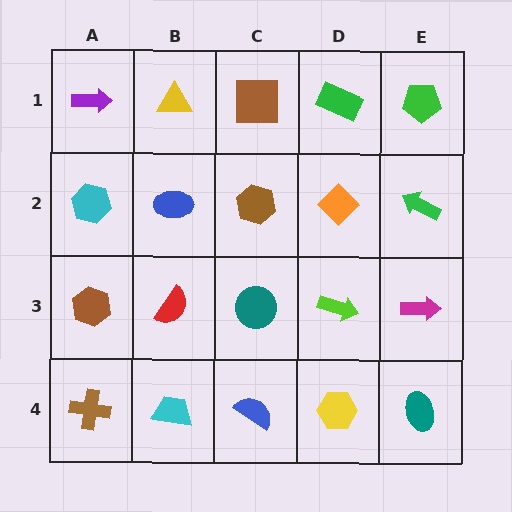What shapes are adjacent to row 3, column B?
A blue ellipse (row 2, column B), a cyan trapezoid (row 4, column B), a brown hexagon (row 3, column A), a teal circle (row 3, column C).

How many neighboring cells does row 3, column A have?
3.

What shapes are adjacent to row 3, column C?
A brown hexagon (row 2, column C), a blue semicircle (row 4, column C), a red semicircle (row 3, column B), a lime arrow (row 3, column D).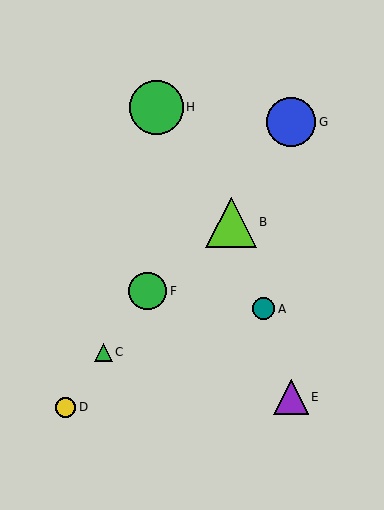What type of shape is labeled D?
Shape D is a yellow circle.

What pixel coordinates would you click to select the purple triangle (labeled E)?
Click at (291, 397) to select the purple triangle E.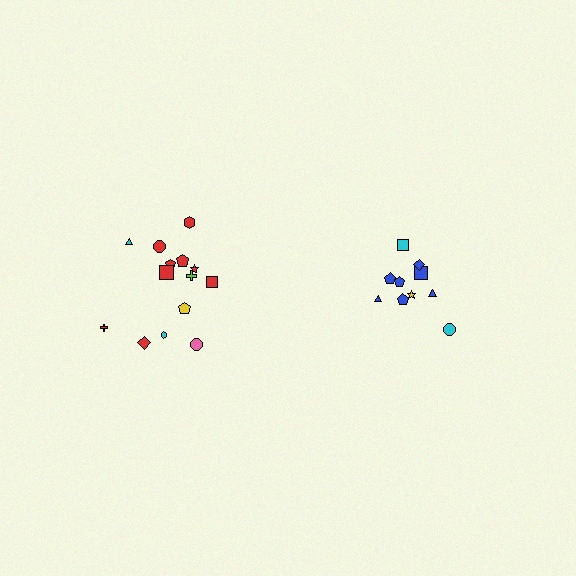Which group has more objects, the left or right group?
The left group.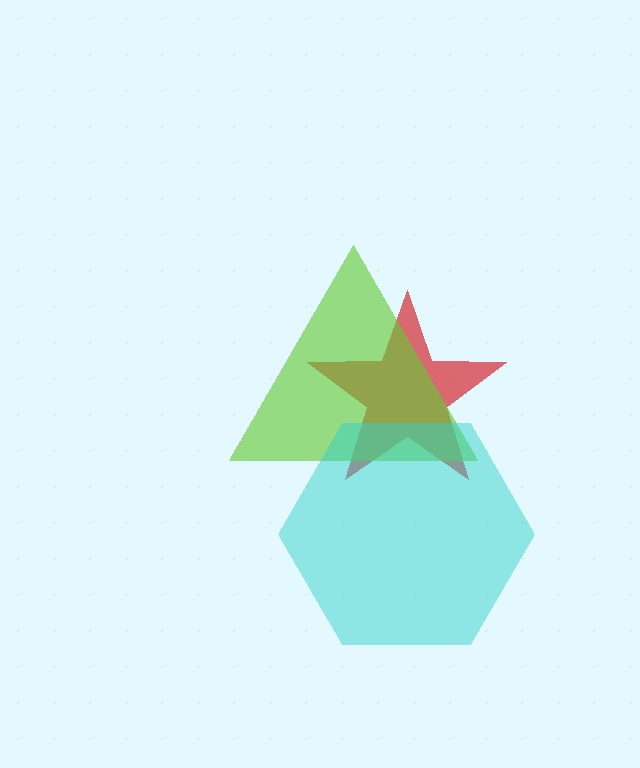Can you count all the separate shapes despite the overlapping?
Yes, there are 3 separate shapes.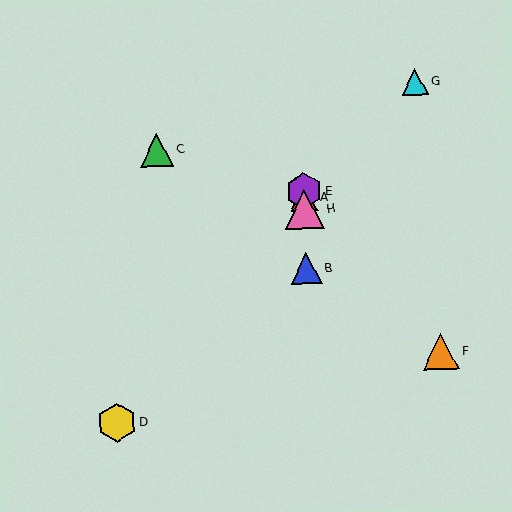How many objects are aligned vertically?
4 objects (A, B, E, H) are aligned vertically.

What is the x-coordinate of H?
Object H is at x≈304.